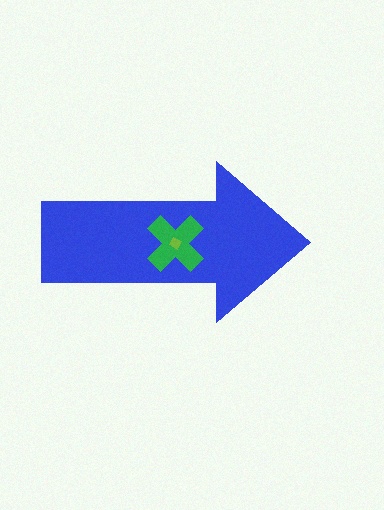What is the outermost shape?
The blue arrow.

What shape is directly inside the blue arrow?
The green cross.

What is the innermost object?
The lime diamond.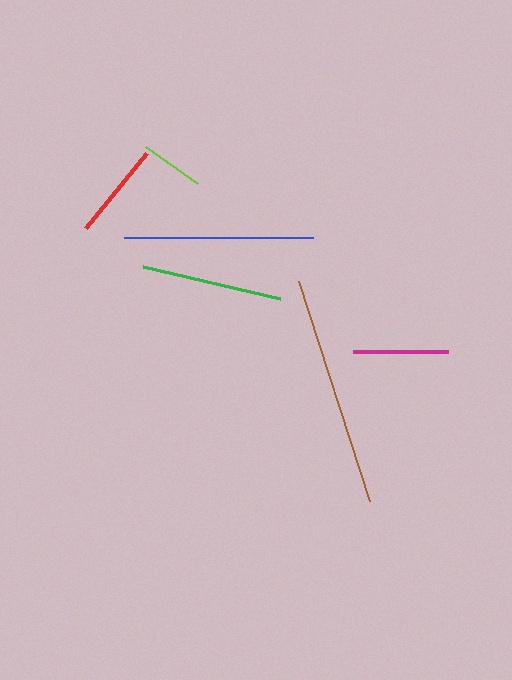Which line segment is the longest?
The brown line is the longest at approximately 231 pixels.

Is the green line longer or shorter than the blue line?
The blue line is longer than the green line.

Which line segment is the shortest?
The lime line is the shortest at approximately 63 pixels.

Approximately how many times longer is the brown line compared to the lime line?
The brown line is approximately 3.7 times the length of the lime line.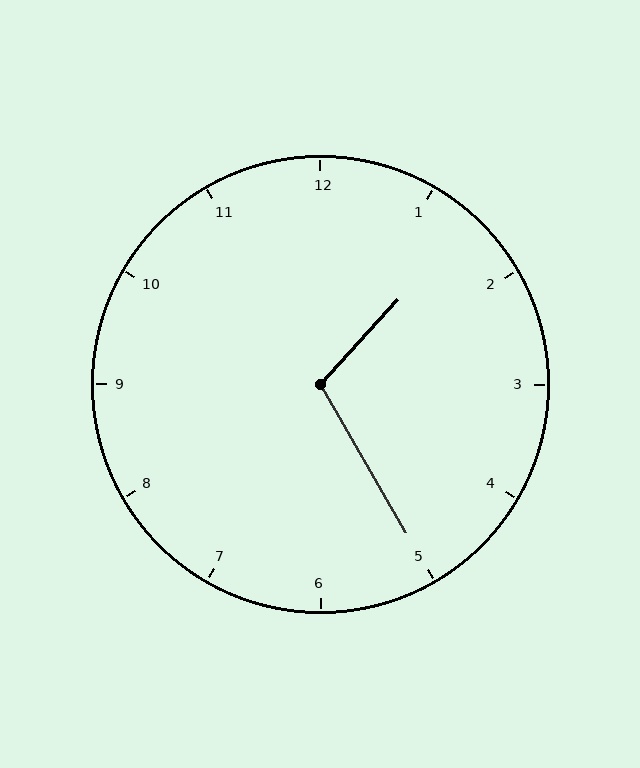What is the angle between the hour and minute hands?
Approximately 108 degrees.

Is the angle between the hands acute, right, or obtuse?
It is obtuse.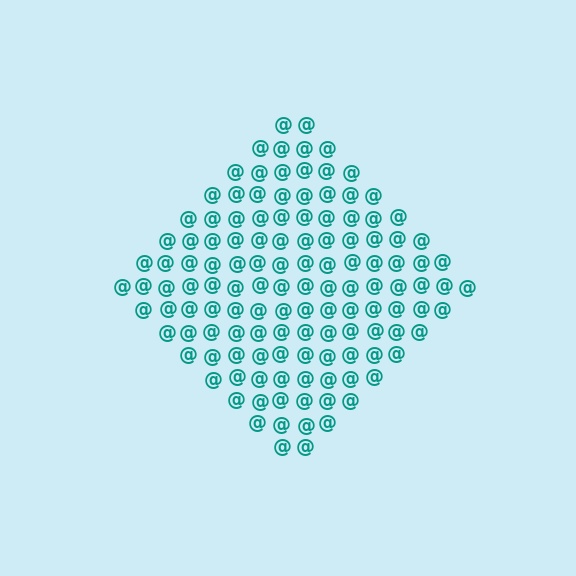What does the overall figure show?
The overall figure shows a diamond.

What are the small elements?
The small elements are at signs.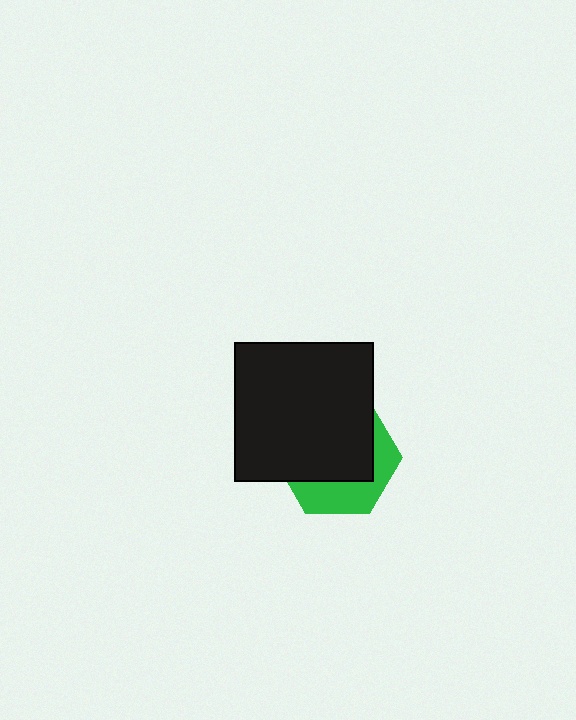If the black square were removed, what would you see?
You would see the complete green hexagon.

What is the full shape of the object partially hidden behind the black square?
The partially hidden object is a green hexagon.